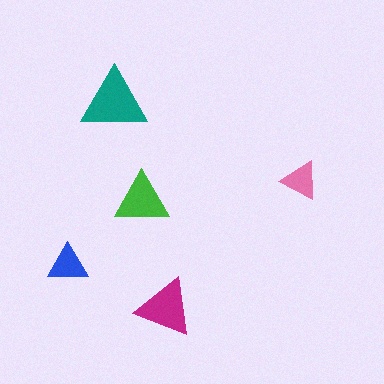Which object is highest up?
The teal triangle is topmost.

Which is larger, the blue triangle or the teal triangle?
The teal one.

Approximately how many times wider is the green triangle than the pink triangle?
About 1.5 times wider.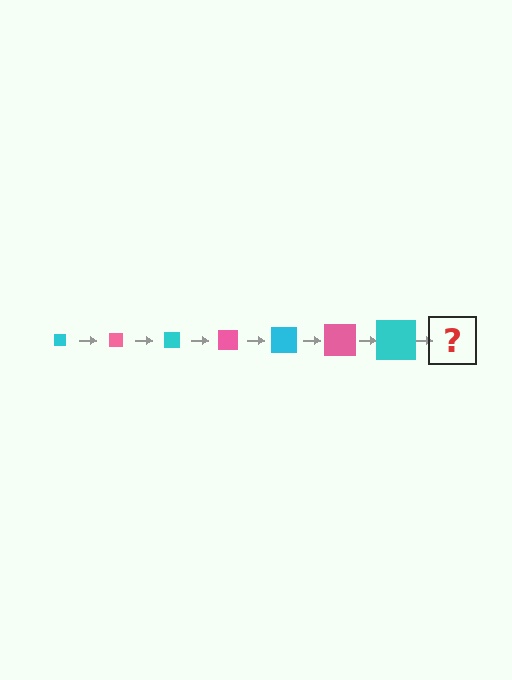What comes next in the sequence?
The next element should be a pink square, larger than the previous one.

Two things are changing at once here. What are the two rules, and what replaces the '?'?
The two rules are that the square grows larger each step and the color cycles through cyan and pink. The '?' should be a pink square, larger than the previous one.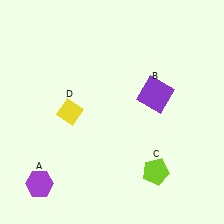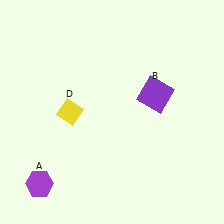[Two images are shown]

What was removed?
The lime pentagon (C) was removed in Image 2.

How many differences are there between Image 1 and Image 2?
There is 1 difference between the two images.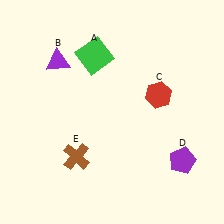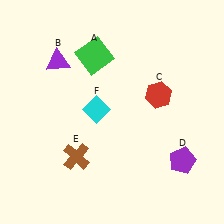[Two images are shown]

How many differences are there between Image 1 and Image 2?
There is 1 difference between the two images.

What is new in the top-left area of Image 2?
A cyan diamond (F) was added in the top-left area of Image 2.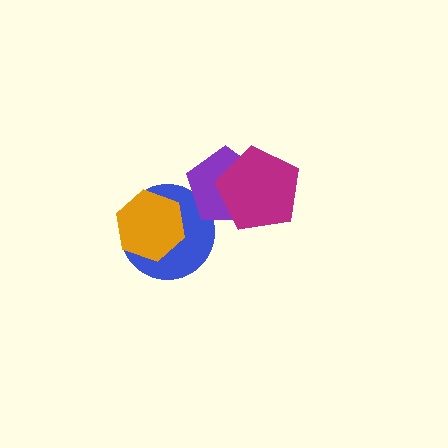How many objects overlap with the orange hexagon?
1 object overlaps with the orange hexagon.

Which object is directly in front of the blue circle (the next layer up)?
The orange hexagon is directly in front of the blue circle.